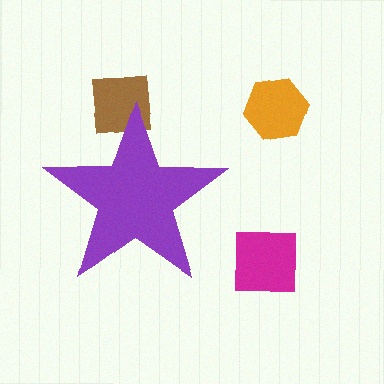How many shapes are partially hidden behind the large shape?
1 shape is partially hidden.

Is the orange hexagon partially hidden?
No, the orange hexagon is fully visible.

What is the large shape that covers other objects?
A purple star.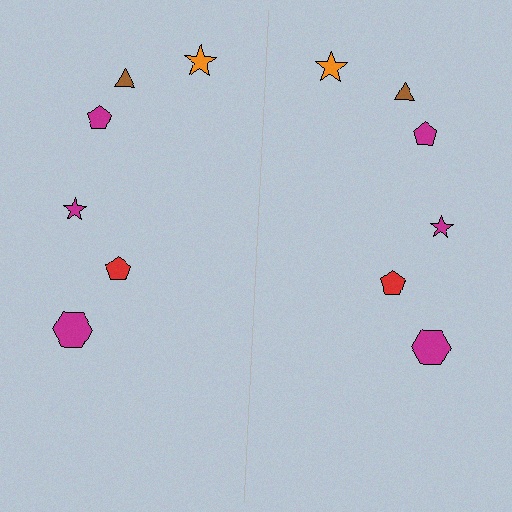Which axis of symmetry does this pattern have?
The pattern has a vertical axis of symmetry running through the center of the image.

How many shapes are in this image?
There are 12 shapes in this image.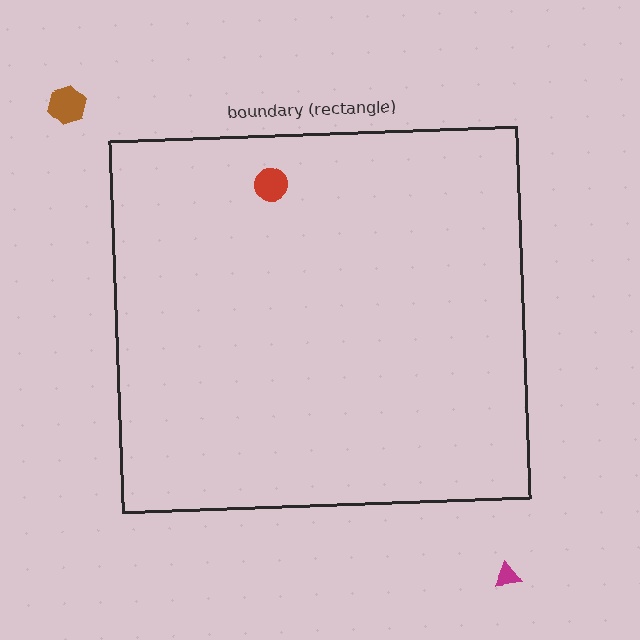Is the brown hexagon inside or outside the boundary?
Outside.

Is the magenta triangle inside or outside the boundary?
Outside.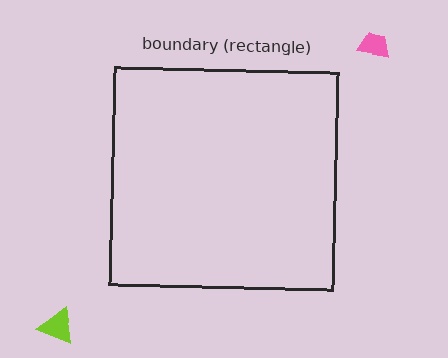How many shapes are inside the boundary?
0 inside, 2 outside.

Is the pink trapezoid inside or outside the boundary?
Outside.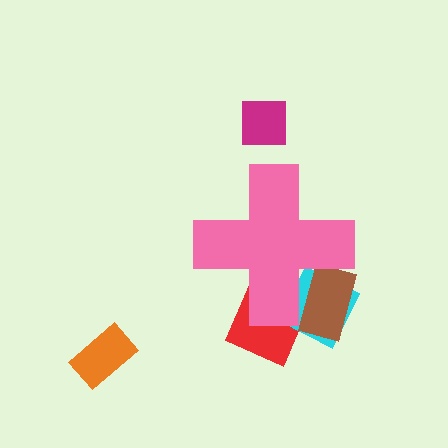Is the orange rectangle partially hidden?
No, the orange rectangle is fully visible.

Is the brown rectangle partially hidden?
Yes, the brown rectangle is partially hidden behind the pink cross.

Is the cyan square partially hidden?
Yes, the cyan square is partially hidden behind the pink cross.